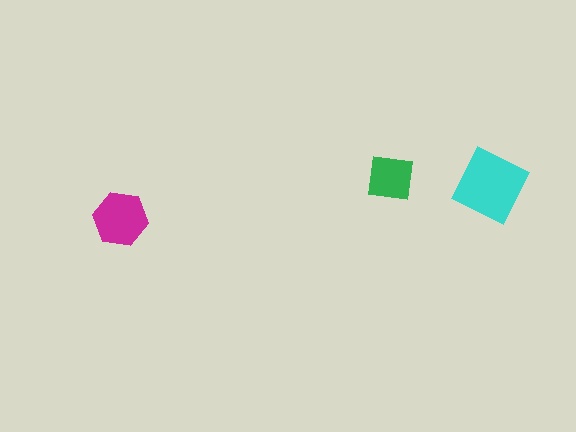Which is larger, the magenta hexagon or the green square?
The magenta hexagon.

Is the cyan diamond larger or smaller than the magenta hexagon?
Larger.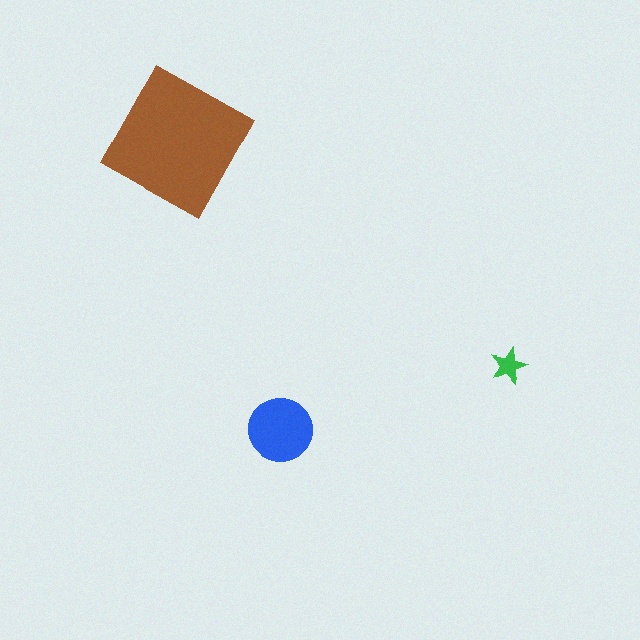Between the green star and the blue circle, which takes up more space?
The blue circle.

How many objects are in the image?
There are 3 objects in the image.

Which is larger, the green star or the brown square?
The brown square.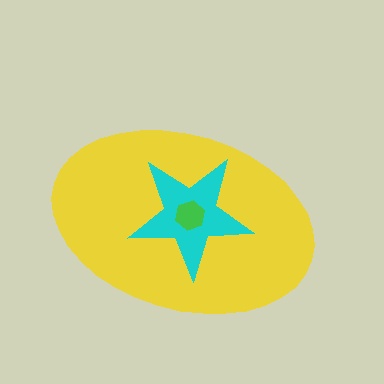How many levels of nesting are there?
3.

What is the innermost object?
The green hexagon.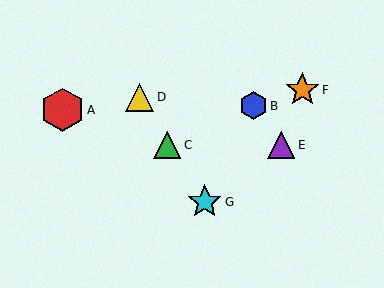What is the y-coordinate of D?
Object D is at y≈97.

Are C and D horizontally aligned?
No, C is at y≈145 and D is at y≈97.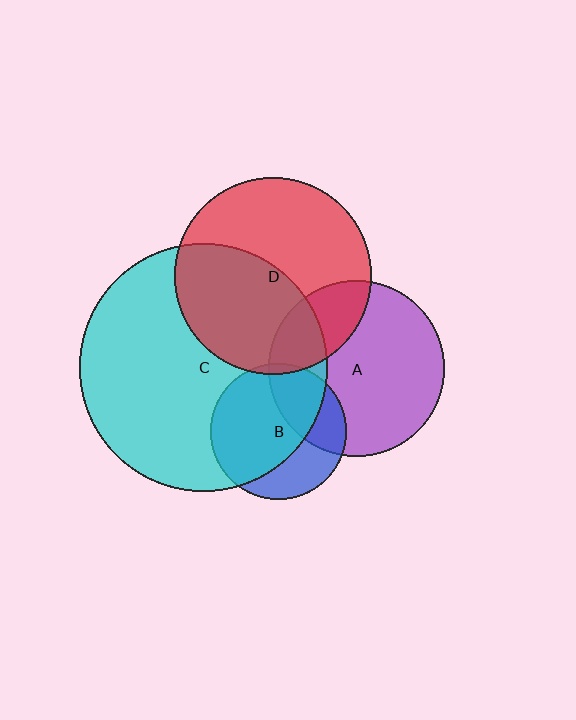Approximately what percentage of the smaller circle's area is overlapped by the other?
Approximately 25%.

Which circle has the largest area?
Circle C (cyan).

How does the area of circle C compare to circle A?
Approximately 2.0 times.